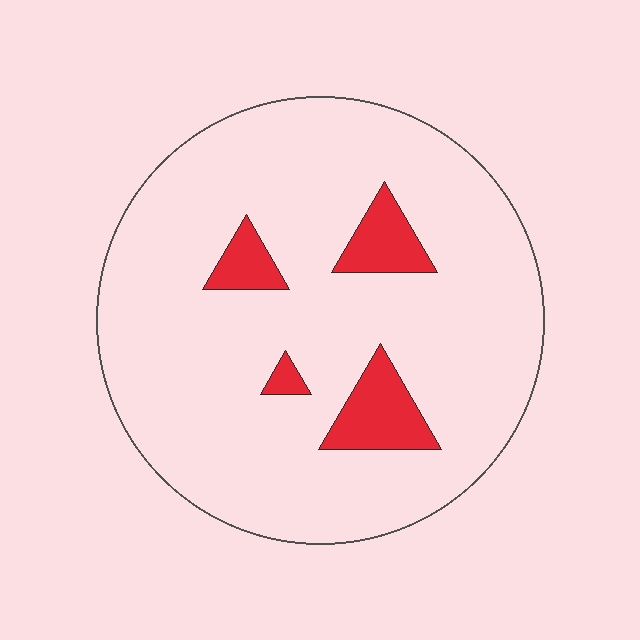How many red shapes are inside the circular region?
4.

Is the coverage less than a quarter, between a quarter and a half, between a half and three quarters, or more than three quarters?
Less than a quarter.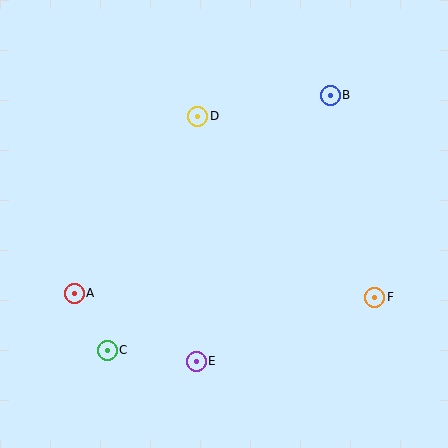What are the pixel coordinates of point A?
Point A is at (74, 293).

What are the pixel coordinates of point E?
Point E is at (196, 361).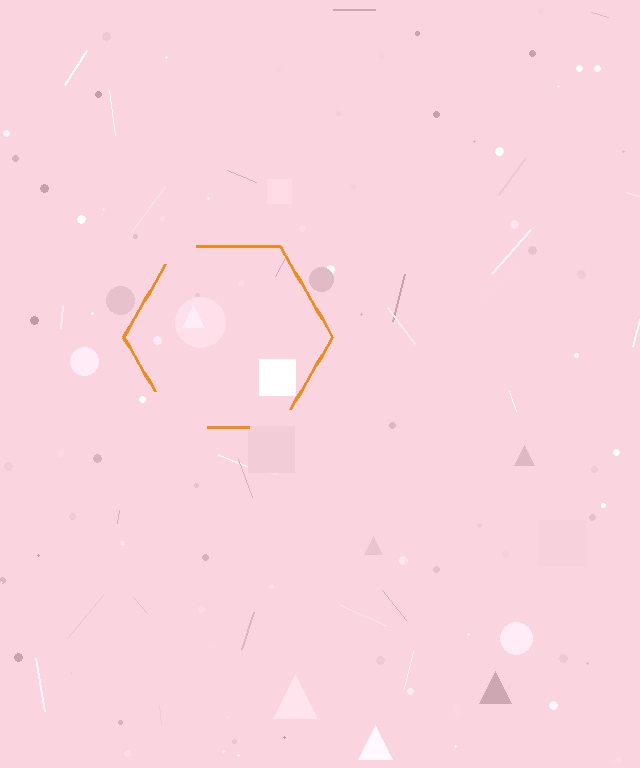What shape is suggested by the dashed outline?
The dashed outline suggests a hexagon.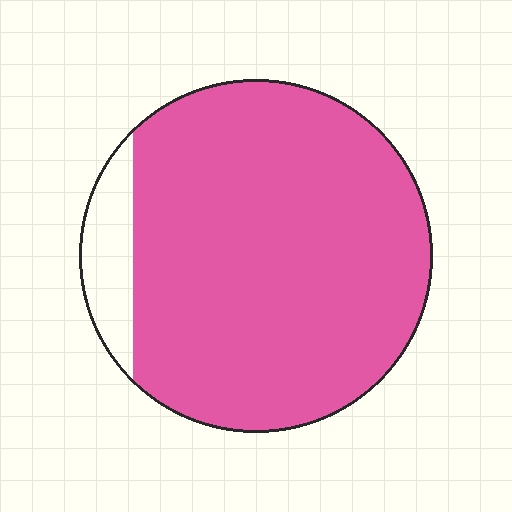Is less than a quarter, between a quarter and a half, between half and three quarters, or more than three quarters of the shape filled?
More than three quarters.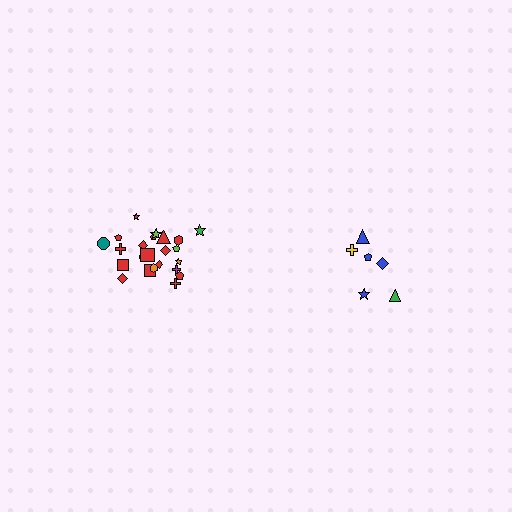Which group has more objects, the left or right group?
The left group.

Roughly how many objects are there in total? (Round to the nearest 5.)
Roughly 30 objects in total.